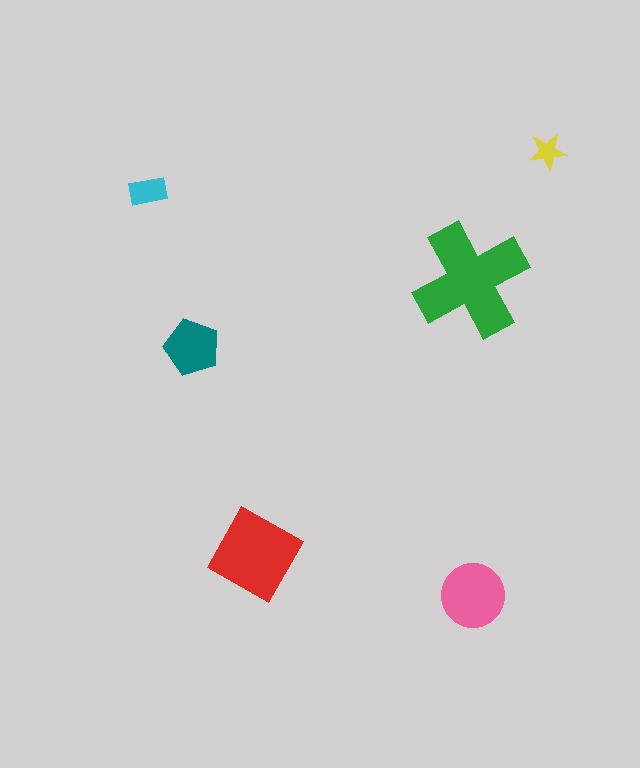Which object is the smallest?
The yellow star.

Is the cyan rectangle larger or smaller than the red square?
Smaller.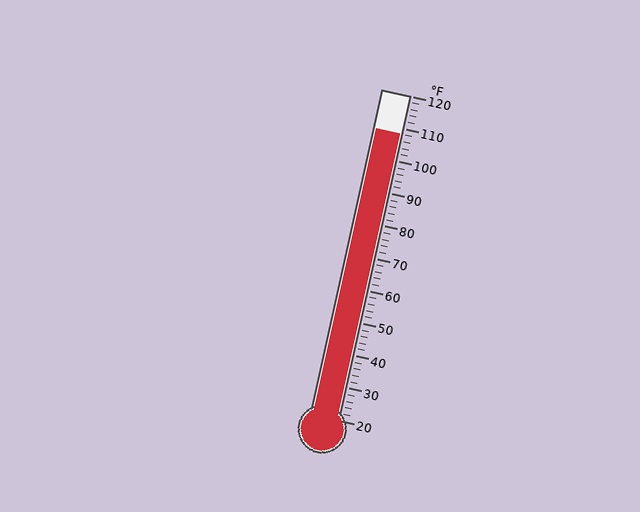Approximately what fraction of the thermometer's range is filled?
The thermometer is filled to approximately 90% of its range.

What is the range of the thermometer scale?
The thermometer scale ranges from 20°F to 120°F.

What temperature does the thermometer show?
The thermometer shows approximately 108°F.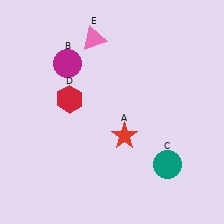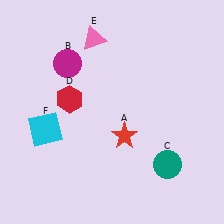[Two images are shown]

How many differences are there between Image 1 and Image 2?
There is 1 difference between the two images.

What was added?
A cyan square (F) was added in Image 2.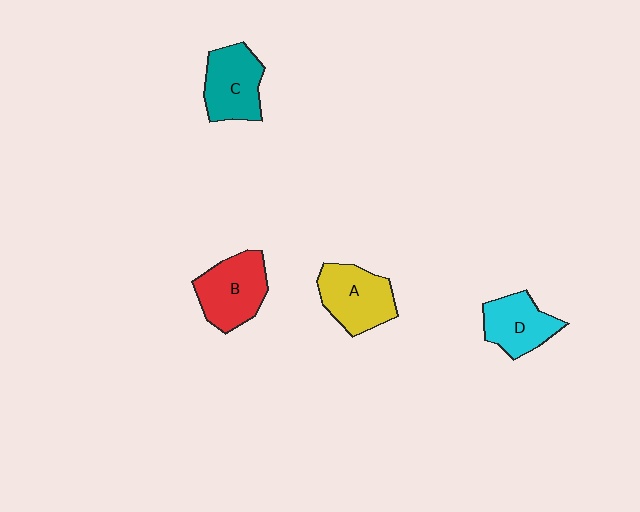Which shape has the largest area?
Shape B (red).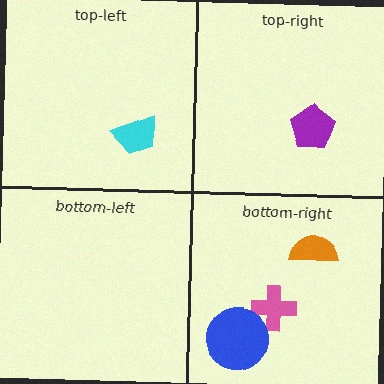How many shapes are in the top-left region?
1.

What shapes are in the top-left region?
The cyan trapezoid.